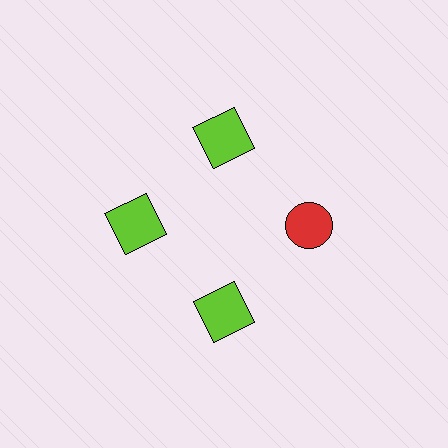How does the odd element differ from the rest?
It differs in both color (red instead of lime) and shape (circle instead of square).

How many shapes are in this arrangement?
There are 4 shapes arranged in a ring pattern.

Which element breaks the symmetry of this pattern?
The red circle at roughly the 3 o'clock position breaks the symmetry. All other shapes are lime squares.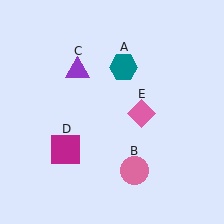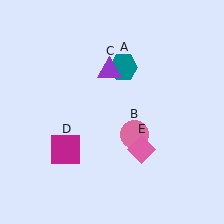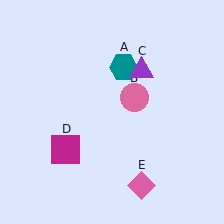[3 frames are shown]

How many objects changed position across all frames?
3 objects changed position: pink circle (object B), purple triangle (object C), pink diamond (object E).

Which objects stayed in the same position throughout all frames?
Teal hexagon (object A) and magenta square (object D) remained stationary.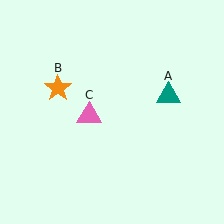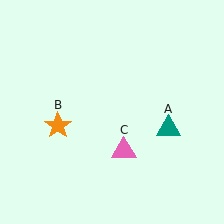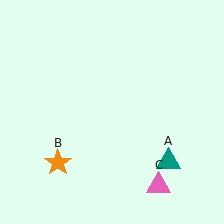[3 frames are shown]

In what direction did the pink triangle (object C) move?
The pink triangle (object C) moved down and to the right.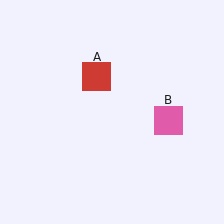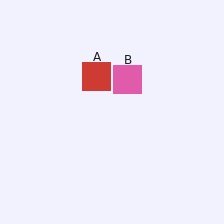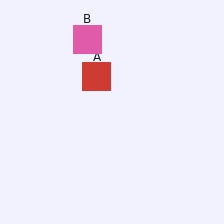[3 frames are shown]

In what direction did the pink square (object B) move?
The pink square (object B) moved up and to the left.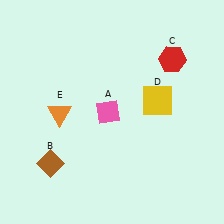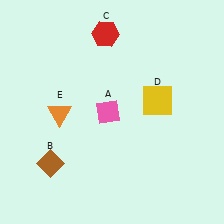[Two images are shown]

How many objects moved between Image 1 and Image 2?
1 object moved between the two images.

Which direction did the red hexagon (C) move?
The red hexagon (C) moved left.